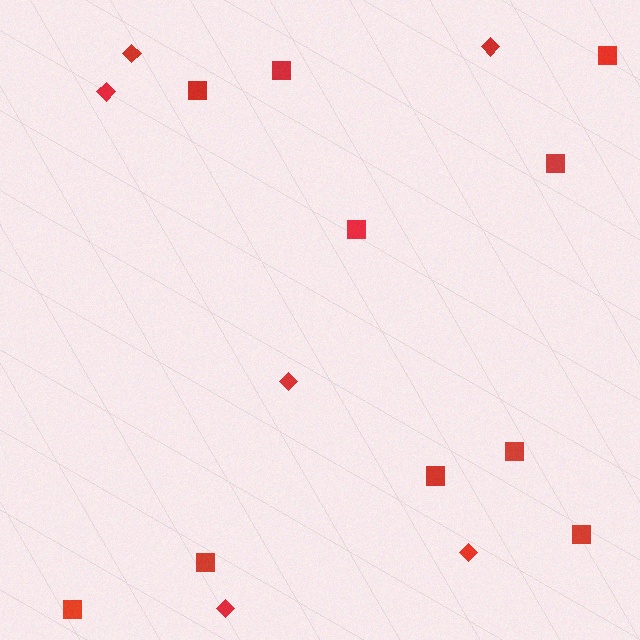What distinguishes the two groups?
There are 2 groups: one group of diamonds (6) and one group of squares (10).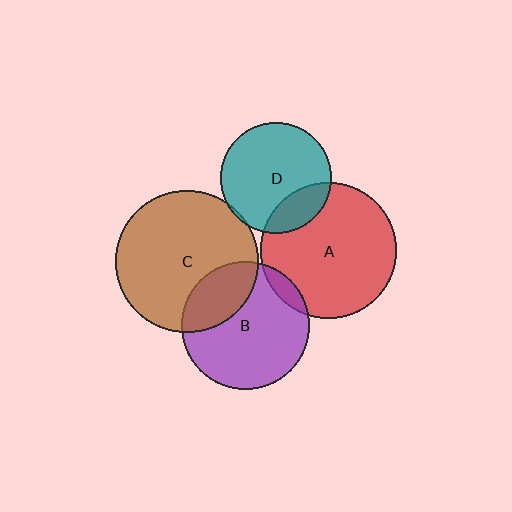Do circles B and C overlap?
Yes.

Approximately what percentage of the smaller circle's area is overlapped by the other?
Approximately 25%.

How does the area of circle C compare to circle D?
Approximately 1.7 times.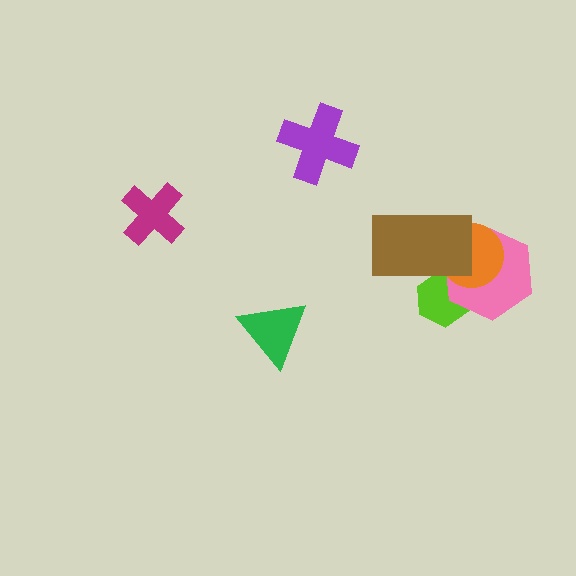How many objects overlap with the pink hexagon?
3 objects overlap with the pink hexagon.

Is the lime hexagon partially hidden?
Yes, it is partially covered by another shape.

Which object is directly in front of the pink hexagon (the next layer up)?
The orange circle is directly in front of the pink hexagon.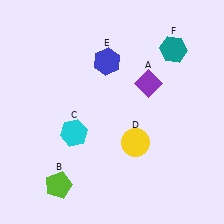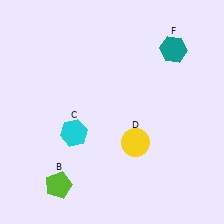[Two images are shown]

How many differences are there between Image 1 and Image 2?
There are 2 differences between the two images.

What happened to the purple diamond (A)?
The purple diamond (A) was removed in Image 2. It was in the top-right area of Image 1.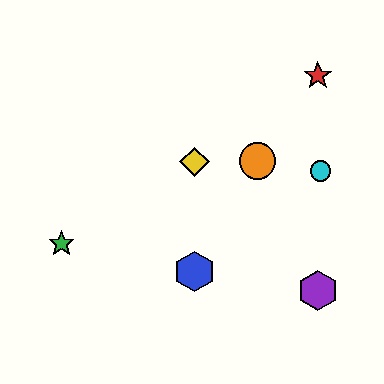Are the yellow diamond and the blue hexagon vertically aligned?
Yes, both are at x≈195.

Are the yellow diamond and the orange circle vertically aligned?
No, the yellow diamond is at x≈195 and the orange circle is at x≈258.